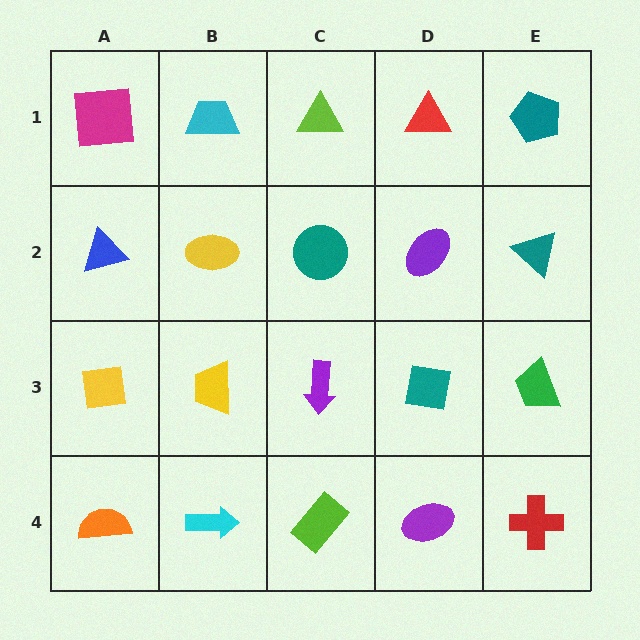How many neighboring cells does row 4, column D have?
3.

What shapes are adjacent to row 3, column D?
A purple ellipse (row 2, column D), a purple ellipse (row 4, column D), a purple arrow (row 3, column C), a green trapezoid (row 3, column E).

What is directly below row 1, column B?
A yellow ellipse.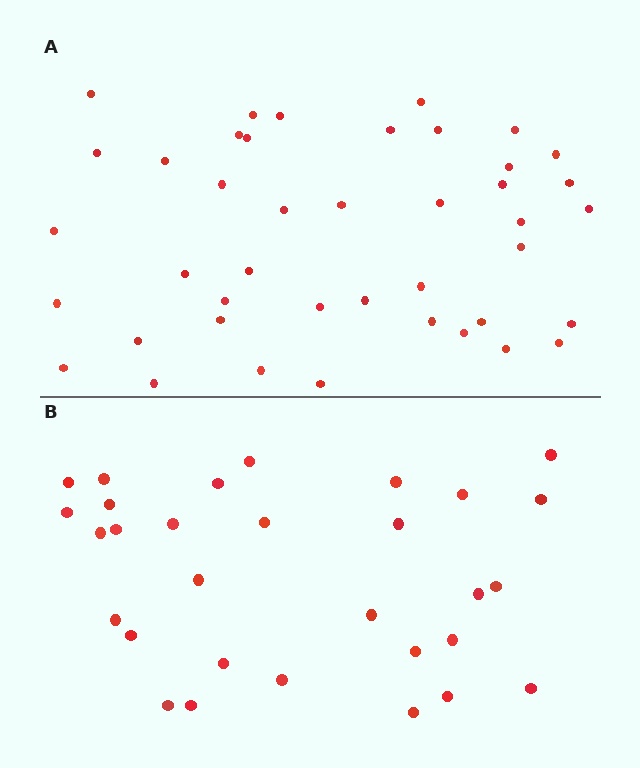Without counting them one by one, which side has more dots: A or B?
Region A (the top region) has more dots.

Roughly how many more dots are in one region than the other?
Region A has roughly 12 or so more dots than region B.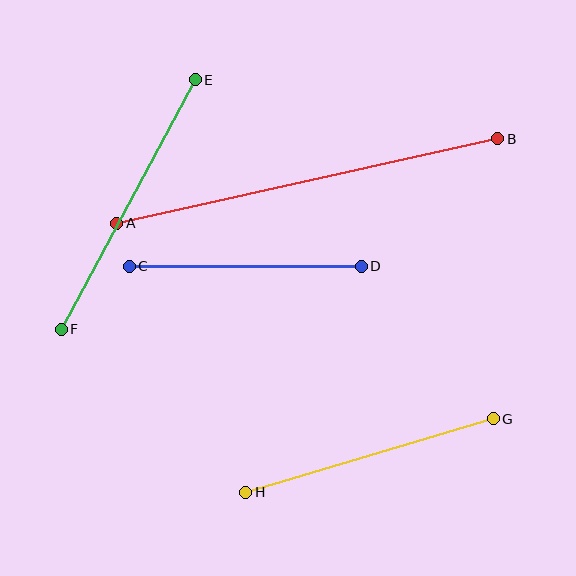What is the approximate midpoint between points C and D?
The midpoint is at approximately (245, 266) pixels.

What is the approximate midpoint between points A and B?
The midpoint is at approximately (307, 181) pixels.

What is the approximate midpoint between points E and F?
The midpoint is at approximately (128, 205) pixels.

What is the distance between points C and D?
The distance is approximately 232 pixels.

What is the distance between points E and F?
The distance is approximately 284 pixels.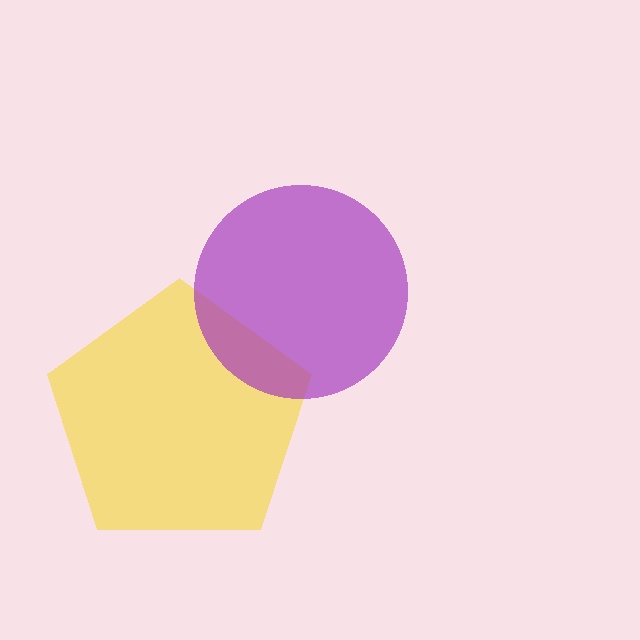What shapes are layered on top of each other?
The layered shapes are: a yellow pentagon, a purple circle.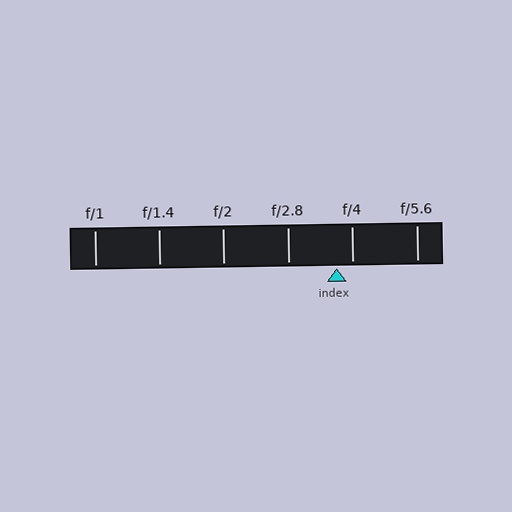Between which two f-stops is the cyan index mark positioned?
The index mark is between f/2.8 and f/4.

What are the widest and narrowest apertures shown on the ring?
The widest aperture shown is f/1 and the narrowest is f/5.6.